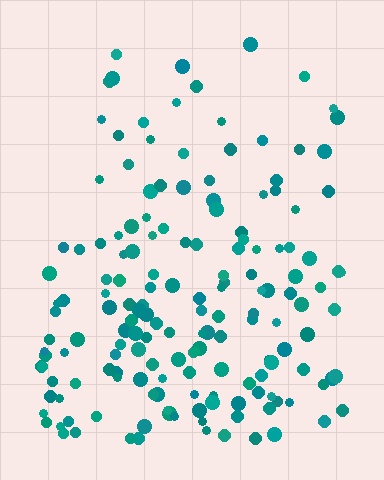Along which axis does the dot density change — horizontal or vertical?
Vertical.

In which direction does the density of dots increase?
From top to bottom, with the bottom side densest.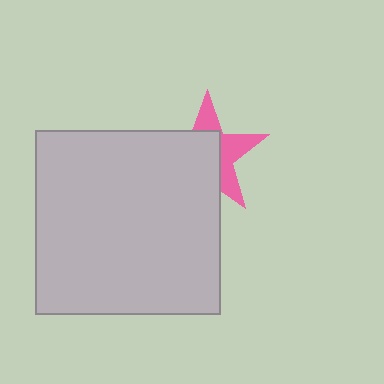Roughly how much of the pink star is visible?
A small part of it is visible (roughly 40%).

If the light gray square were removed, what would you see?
You would see the complete pink star.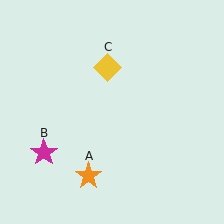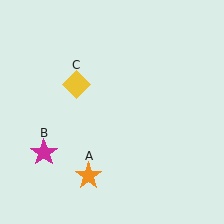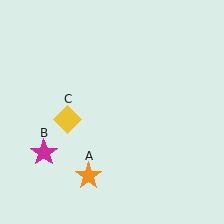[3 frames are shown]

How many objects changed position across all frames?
1 object changed position: yellow diamond (object C).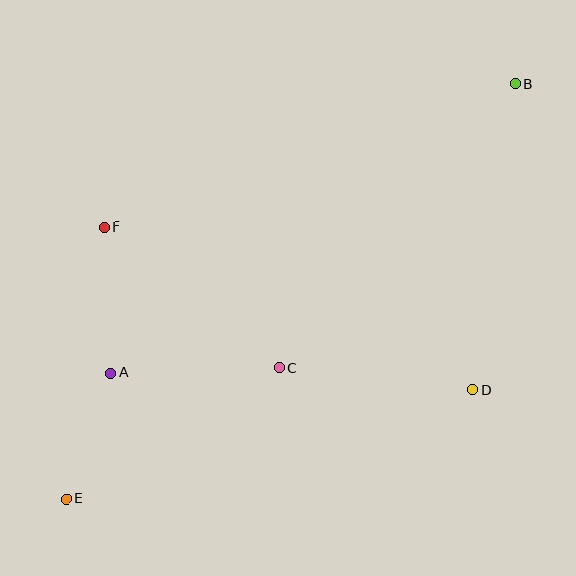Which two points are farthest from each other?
Points B and E are farthest from each other.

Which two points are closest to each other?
Points A and E are closest to each other.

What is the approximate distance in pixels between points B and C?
The distance between B and C is approximately 369 pixels.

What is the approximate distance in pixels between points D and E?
The distance between D and E is approximately 421 pixels.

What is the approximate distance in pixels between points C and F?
The distance between C and F is approximately 225 pixels.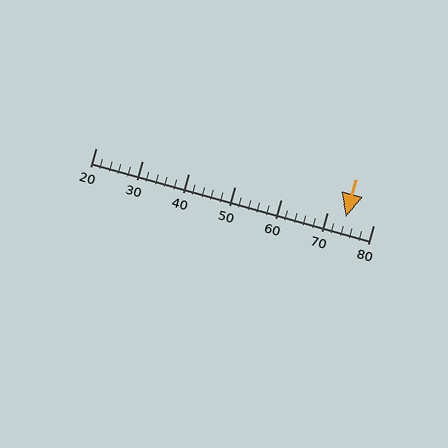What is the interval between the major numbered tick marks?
The major tick marks are spaced 10 units apart.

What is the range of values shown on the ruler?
The ruler shows values from 20 to 80.